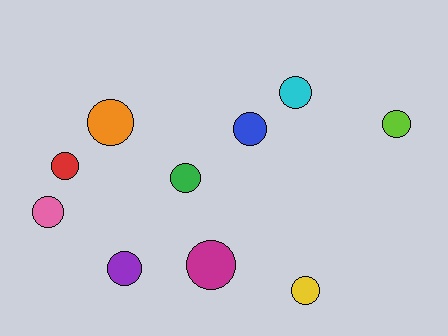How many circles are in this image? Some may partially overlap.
There are 10 circles.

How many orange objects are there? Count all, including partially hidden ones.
There is 1 orange object.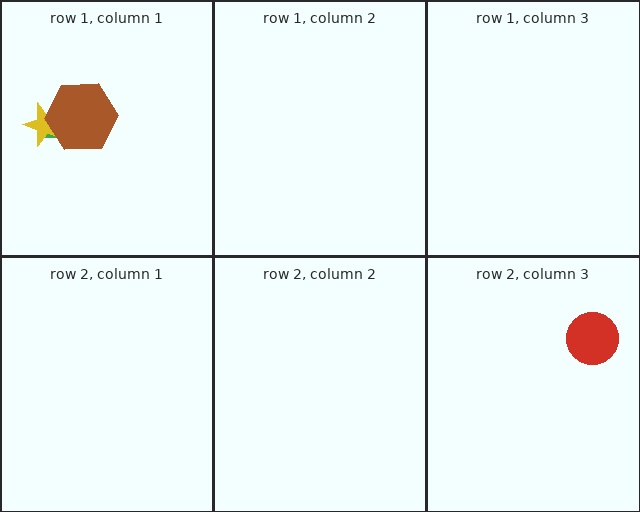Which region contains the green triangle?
The row 1, column 1 region.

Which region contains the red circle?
The row 2, column 3 region.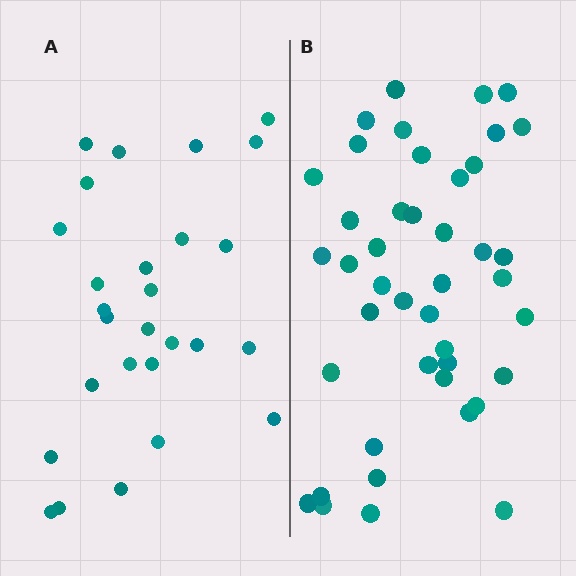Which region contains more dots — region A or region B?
Region B (the right region) has more dots.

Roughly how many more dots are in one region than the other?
Region B has approximately 15 more dots than region A.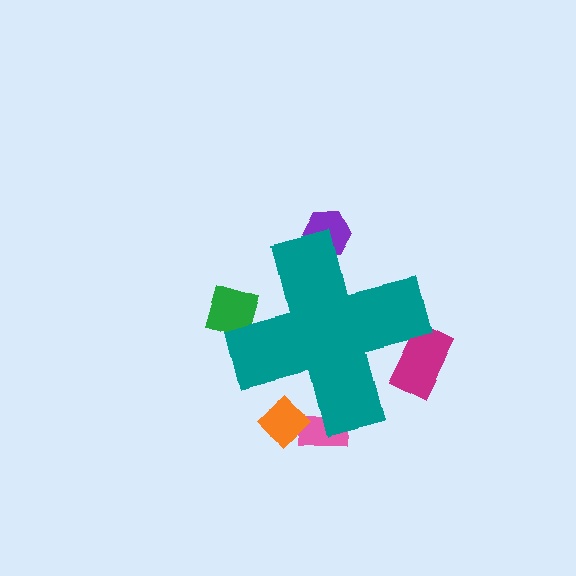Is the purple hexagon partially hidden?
Yes, the purple hexagon is partially hidden behind the teal cross.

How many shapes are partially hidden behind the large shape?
5 shapes are partially hidden.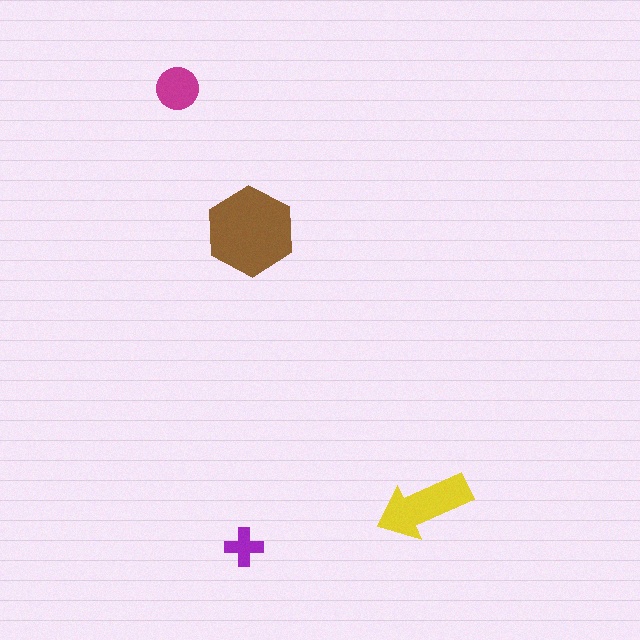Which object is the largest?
The brown hexagon.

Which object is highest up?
The magenta circle is topmost.